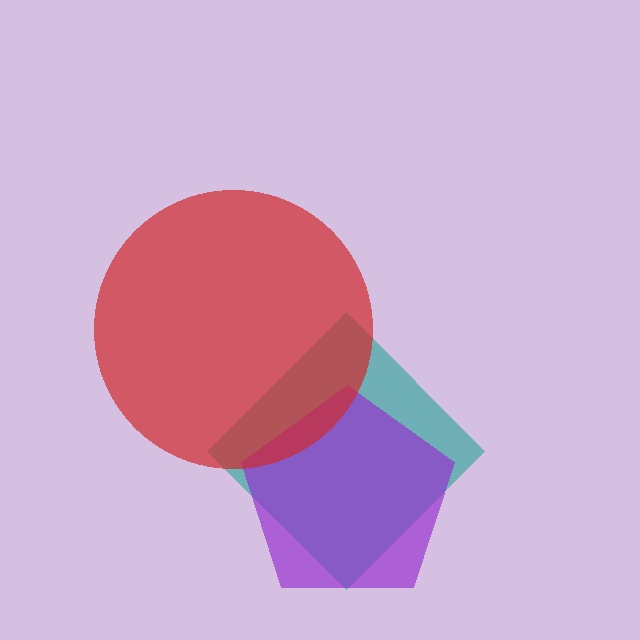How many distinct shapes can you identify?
There are 3 distinct shapes: a teal diamond, a purple pentagon, a red circle.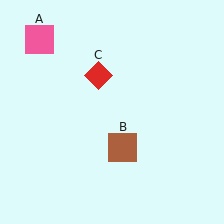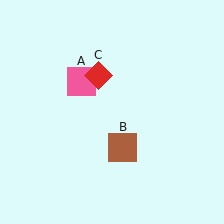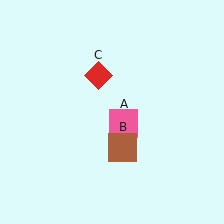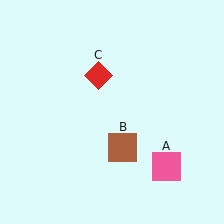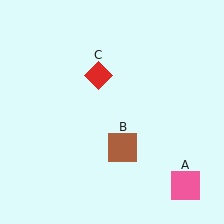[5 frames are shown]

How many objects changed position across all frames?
1 object changed position: pink square (object A).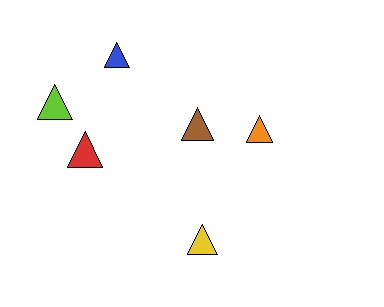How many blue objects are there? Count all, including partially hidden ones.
There is 1 blue object.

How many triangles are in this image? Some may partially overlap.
There are 6 triangles.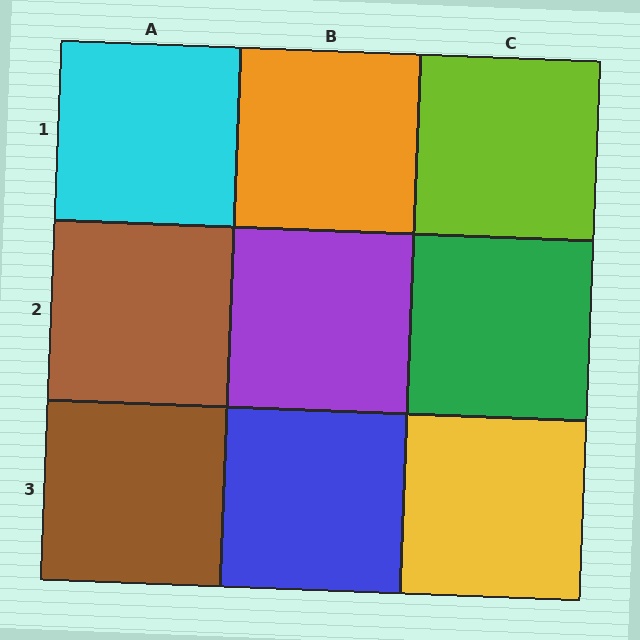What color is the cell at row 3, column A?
Brown.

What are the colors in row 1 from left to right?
Cyan, orange, lime.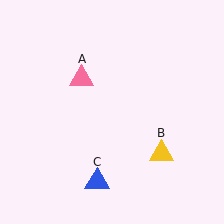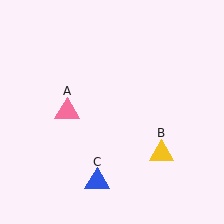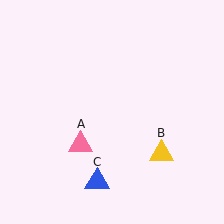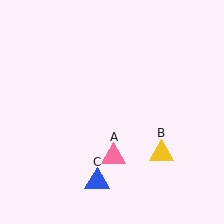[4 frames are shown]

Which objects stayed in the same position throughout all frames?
Yellow triangle (object B) and blue triangle (object C) remained stationary.